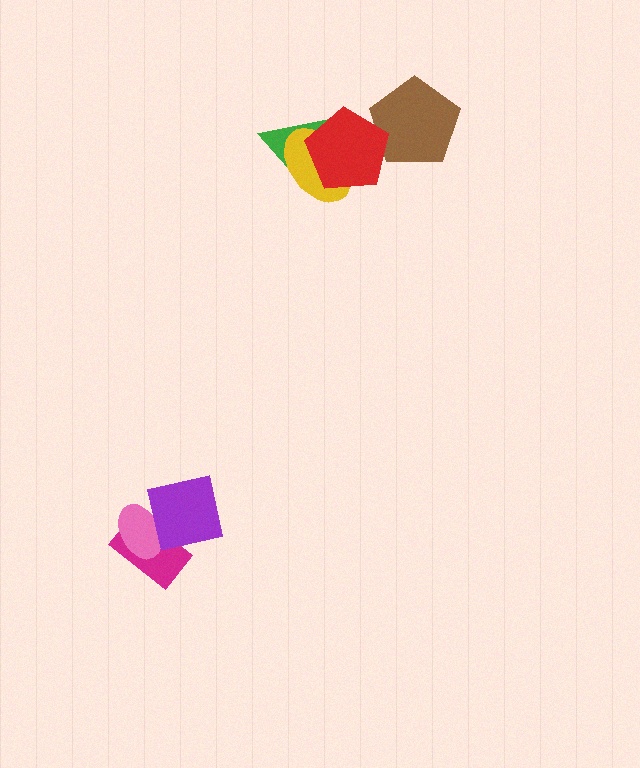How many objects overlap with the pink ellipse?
2 objects overlap with the pink ellipse.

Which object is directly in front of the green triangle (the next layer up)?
The yellow ellipse is directly in front of the green triangle.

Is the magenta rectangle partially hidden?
Yes, it is partially covered by another shape.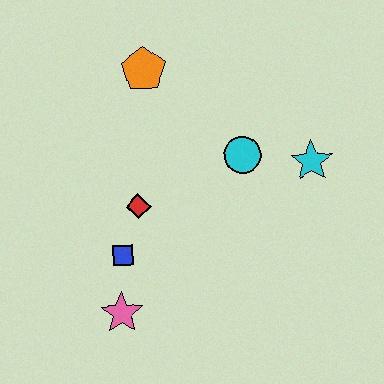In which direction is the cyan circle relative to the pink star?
The cyan circle is above the pink star.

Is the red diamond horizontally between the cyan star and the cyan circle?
No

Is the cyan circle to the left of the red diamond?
No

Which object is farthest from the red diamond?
The cyan star is farthest from the red diamond.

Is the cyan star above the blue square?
Yes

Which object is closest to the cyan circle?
The cyan star is closest to the cyan circle.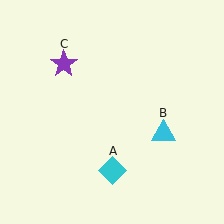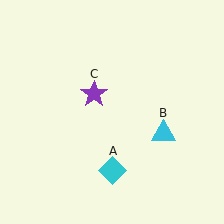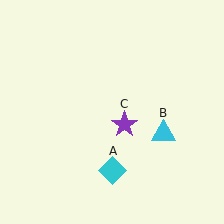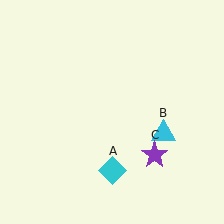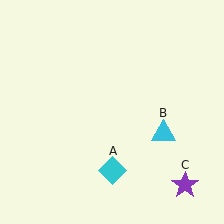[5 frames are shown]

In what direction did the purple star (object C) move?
The purple star (object C) moved down and to the right.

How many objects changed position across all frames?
1 object changed position: purple star (object C).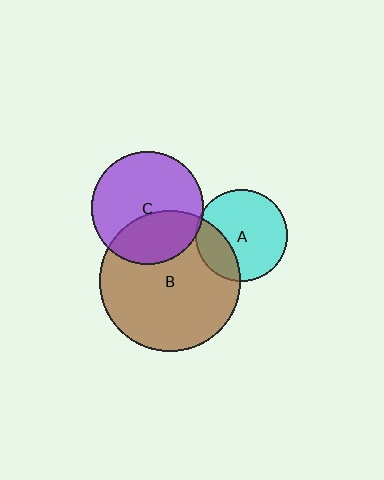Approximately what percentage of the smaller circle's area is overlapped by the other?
Approximately 5%.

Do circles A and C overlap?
Yes.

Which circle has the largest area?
Circle B (brown).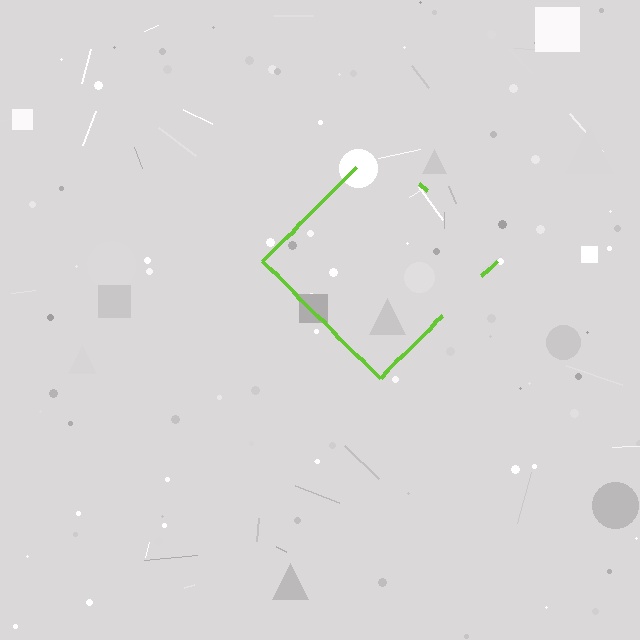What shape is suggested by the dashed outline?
The dashed outline suggests a diamond.